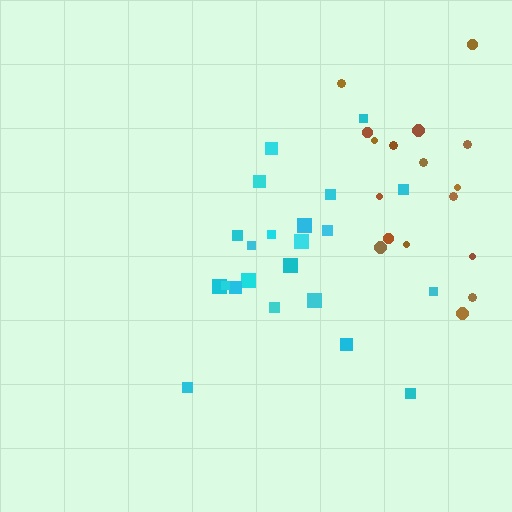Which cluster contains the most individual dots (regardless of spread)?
Cyan (22).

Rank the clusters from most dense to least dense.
cyan, brown.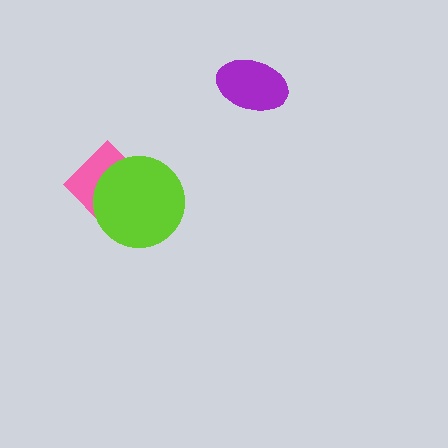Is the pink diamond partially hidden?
Yes, it is partially covered by another shape.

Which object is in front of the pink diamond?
The lime circle is in front of the pink diamond.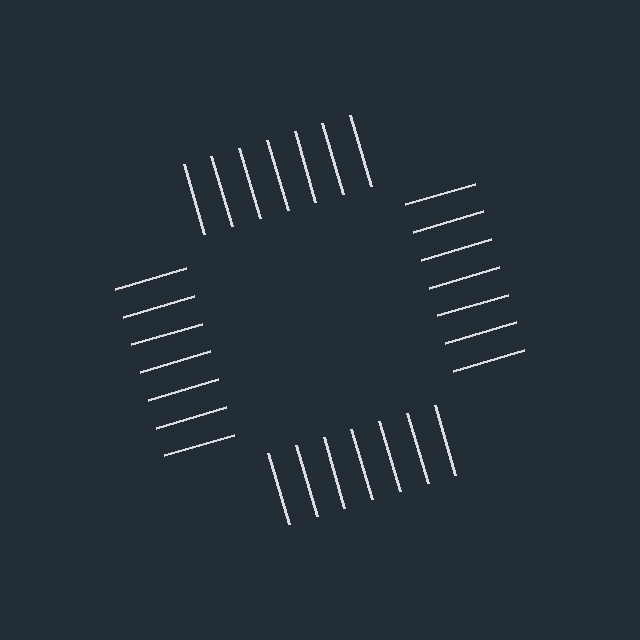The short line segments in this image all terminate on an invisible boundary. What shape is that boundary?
An illusory square — the line segments terminate on its edges but no continuous stroke is drawn.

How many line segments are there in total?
28 — 7 along each of the 4 edges.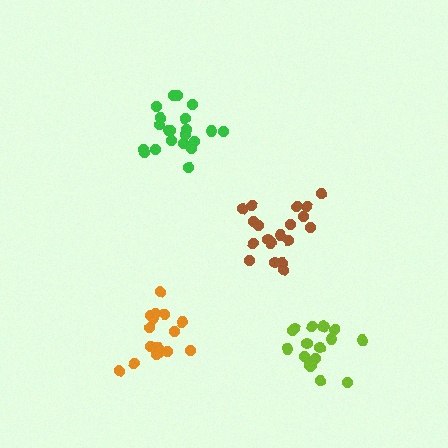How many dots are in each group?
Group 1: 17 dots, Group 2: 21 dots, Group 3: 19 dots, Group 4: 16 dots (73 total).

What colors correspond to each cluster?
The clusters are colored: orange, green, brown, lime.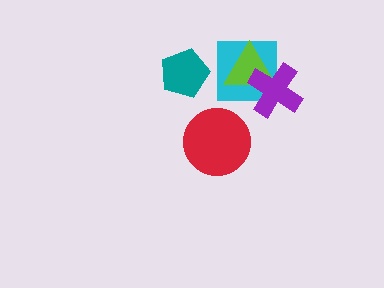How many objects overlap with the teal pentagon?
0 objects overlap with the teal pentagon.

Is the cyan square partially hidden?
Yes, it is partially covered by another shape.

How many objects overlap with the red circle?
0 objects overlap with the red circle.